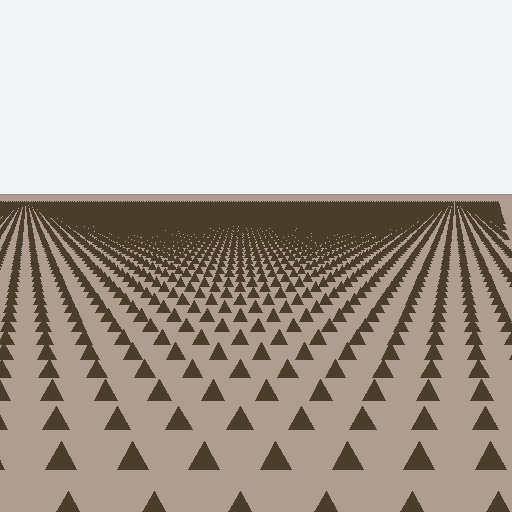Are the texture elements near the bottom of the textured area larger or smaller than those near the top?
Larger. Near the bottom, elements are closer to the viewer and appear at a bigger on-screen size.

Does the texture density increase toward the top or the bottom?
Density increases toward the top.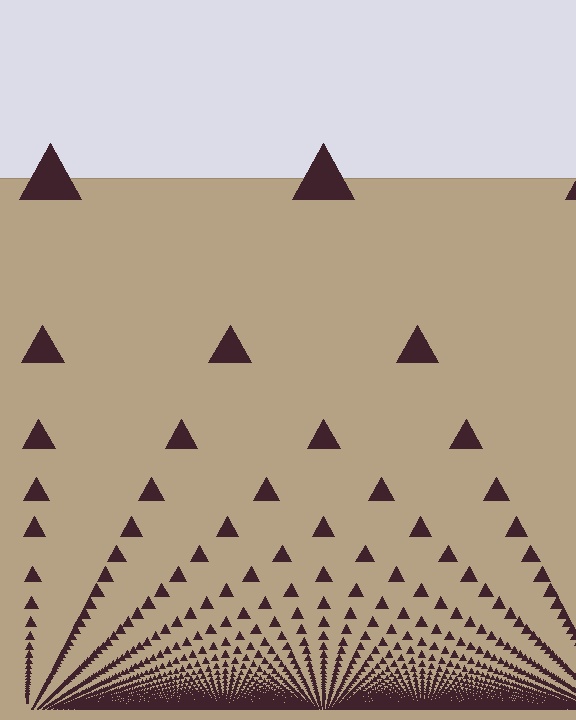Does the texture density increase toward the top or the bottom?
Density increases toward the bottom.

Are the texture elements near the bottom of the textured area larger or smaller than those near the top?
Smaller. The gradient is inverted — elements near the bottom are smaller and denser.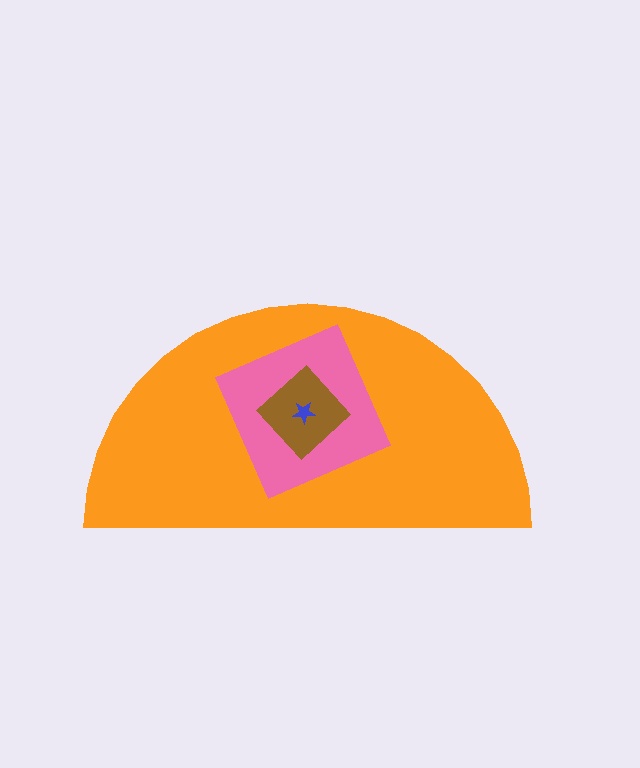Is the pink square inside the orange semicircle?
Yes.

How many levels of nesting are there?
4.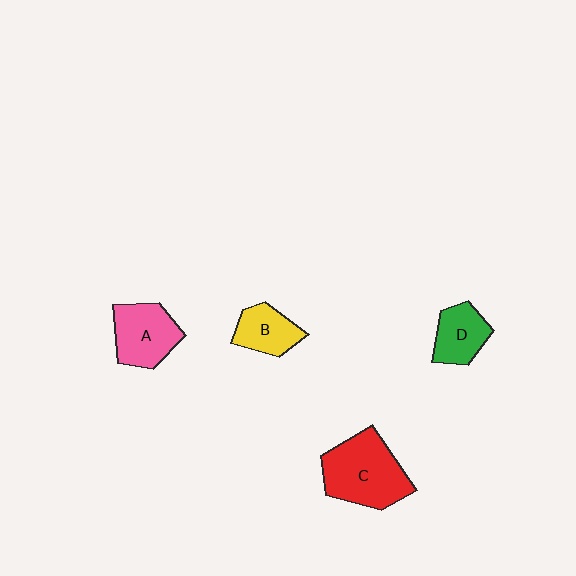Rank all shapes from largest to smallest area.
From largest to smallest: C (red), A (pink), D (green), B (yellow).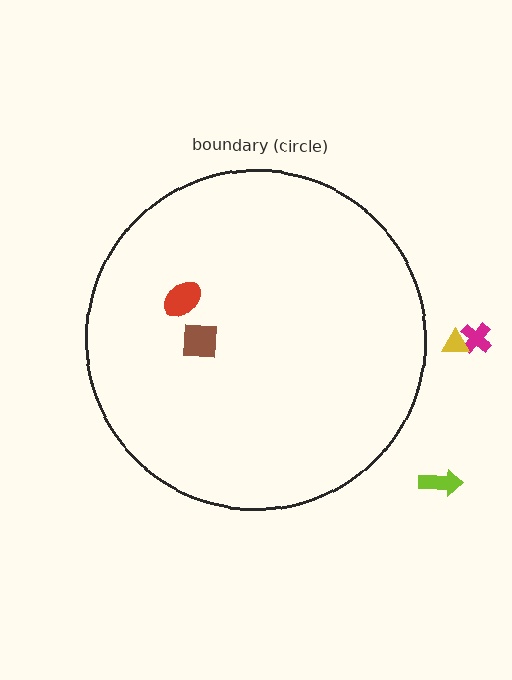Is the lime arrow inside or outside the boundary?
Outside.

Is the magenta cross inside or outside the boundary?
Outside.